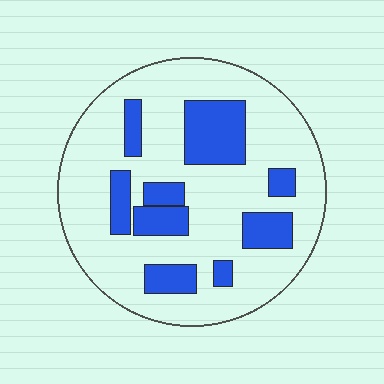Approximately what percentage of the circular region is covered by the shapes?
Approximately 25%.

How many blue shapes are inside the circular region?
9.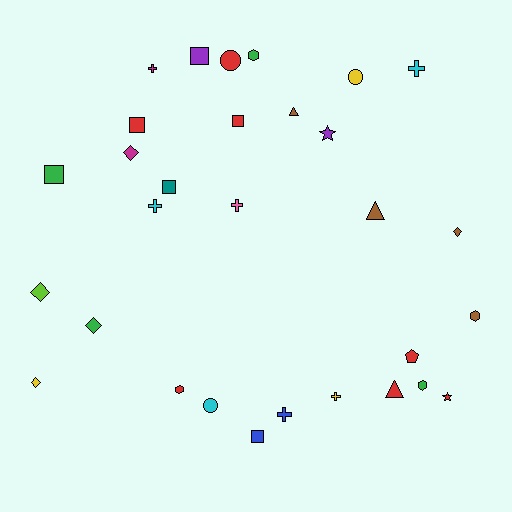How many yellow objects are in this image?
There are 3 yellow objects.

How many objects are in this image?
There are 30 objects.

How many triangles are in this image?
There are 3 triangles.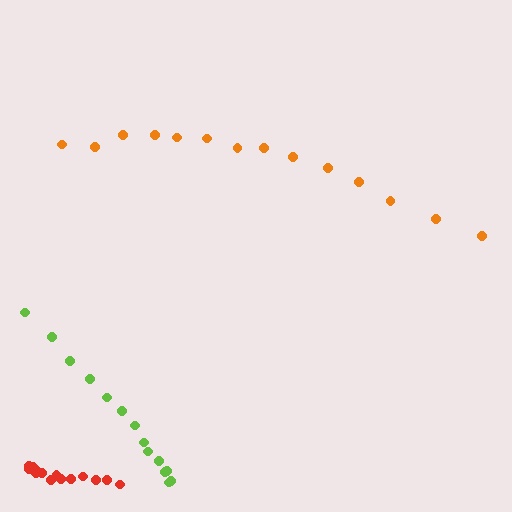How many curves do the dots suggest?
There are 3 distinct paths.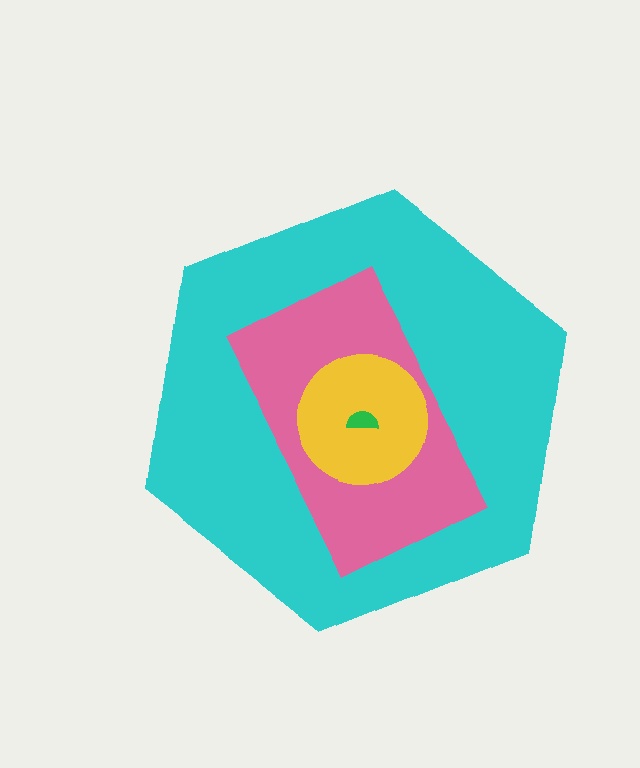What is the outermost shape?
The cyan hexagon.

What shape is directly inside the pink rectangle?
The yellow circle.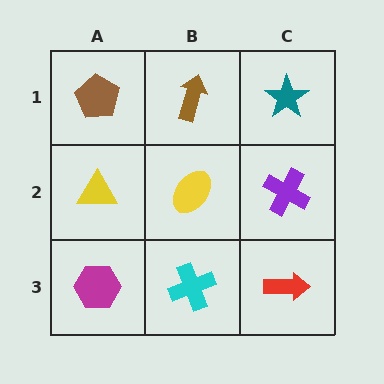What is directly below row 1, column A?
A yellow triangle.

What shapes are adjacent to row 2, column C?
A teal star (row 1, column C), a red arrow (row 3, column C), a yellow ellipse (row 2, column B).